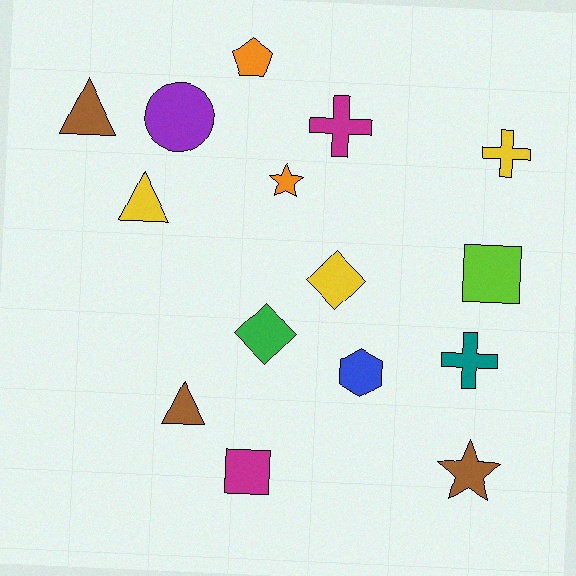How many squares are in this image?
There are 2 squares.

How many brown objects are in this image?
There are 3 brown objects.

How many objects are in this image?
There are 15 objects.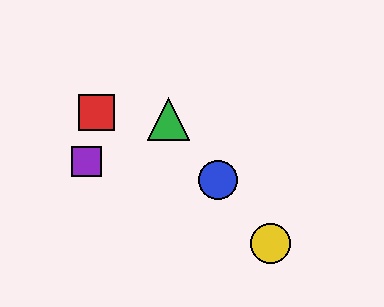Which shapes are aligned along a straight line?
The blue circle, the green triangle, the yellow circle are aligned along a straight line.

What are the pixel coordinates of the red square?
The red square is at (96, 112).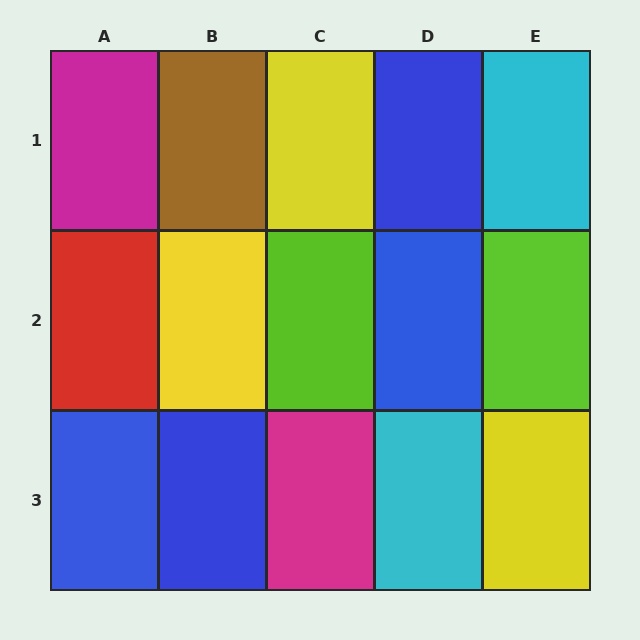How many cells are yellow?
3 cells are yellow.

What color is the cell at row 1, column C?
Yellow.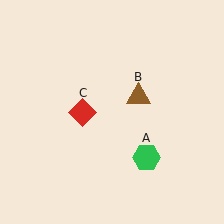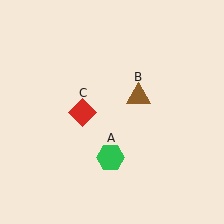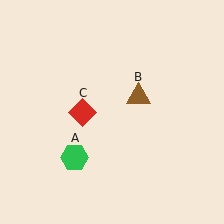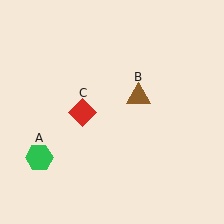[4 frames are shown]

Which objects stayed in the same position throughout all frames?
Brown triangle (object B) and red diamond (object C) remained stationary.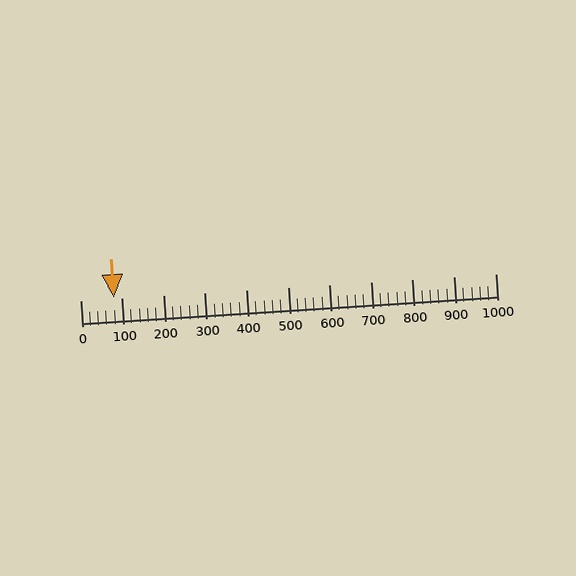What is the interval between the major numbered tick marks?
The major tick marks are spaced 100 units apart.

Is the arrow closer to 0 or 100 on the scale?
The arrow is closer to 100.